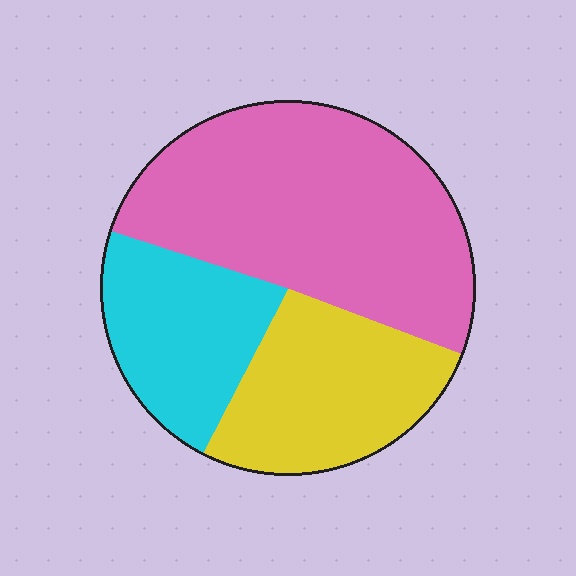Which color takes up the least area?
Cyan, at roughly 20%.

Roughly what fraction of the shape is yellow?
Yellow takes up about one quarter (1/4) of the shape.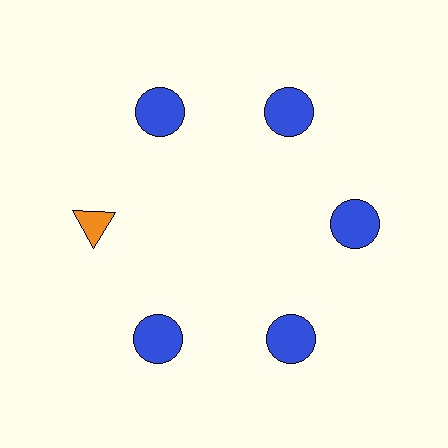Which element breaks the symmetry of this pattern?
The orange triangle at roughly the 9 o'clock position breaks the symmetry. All other shapes are blue circles.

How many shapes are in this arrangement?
There are 6 shapes arranged in a ring pattern.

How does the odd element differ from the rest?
It differs in both color (orange instead of blue) and shape (triangle instead of circle).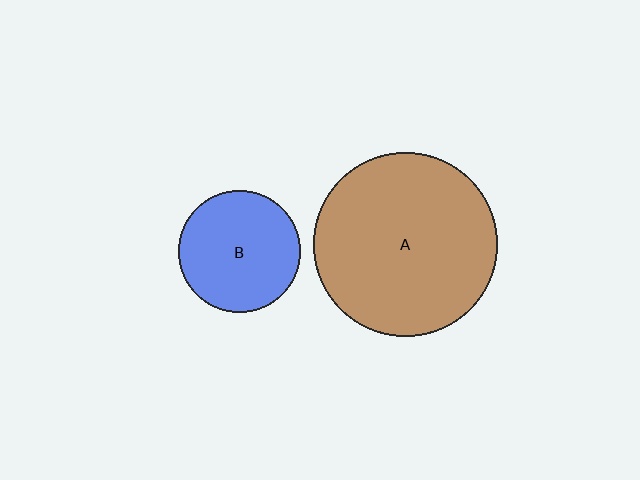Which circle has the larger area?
Circle A (brown).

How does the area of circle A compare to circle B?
Approximately 2.3 times.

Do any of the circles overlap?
No, none of the circles overlap.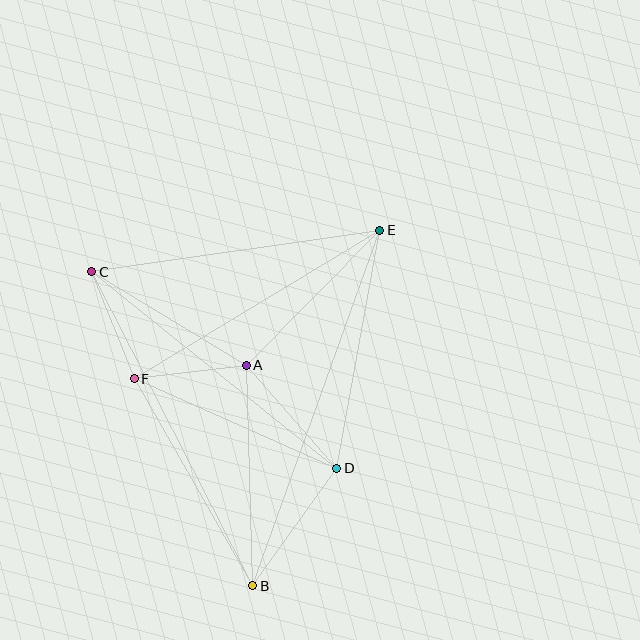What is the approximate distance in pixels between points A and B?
The distance between A and B is approximately 221 pixels.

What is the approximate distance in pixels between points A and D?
The distance between A and D is approximately 137 pixels.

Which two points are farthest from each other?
Points B and E are farthest from each other.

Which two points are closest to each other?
Points A and F are closest to each other.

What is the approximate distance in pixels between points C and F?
The distance between C and F is approximately 115 pixels.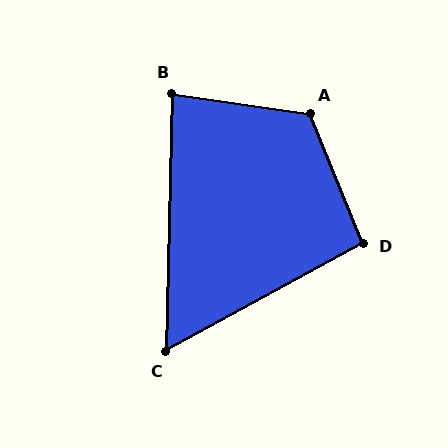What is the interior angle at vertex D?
Approximately 97 degrees (obtuse).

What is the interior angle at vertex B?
Approximately 83 degrees (acute).